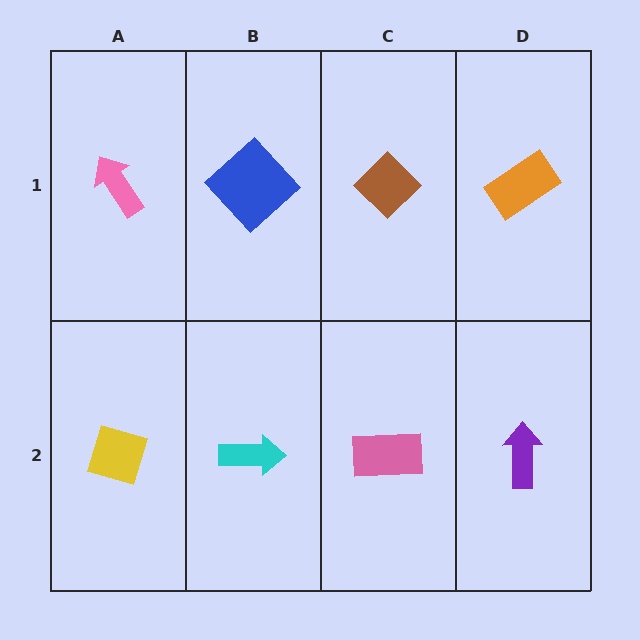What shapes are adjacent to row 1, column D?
A purple arrow (row 2, column D), a brown diamond (row 1, column C).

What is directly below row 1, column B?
A cyan arrow.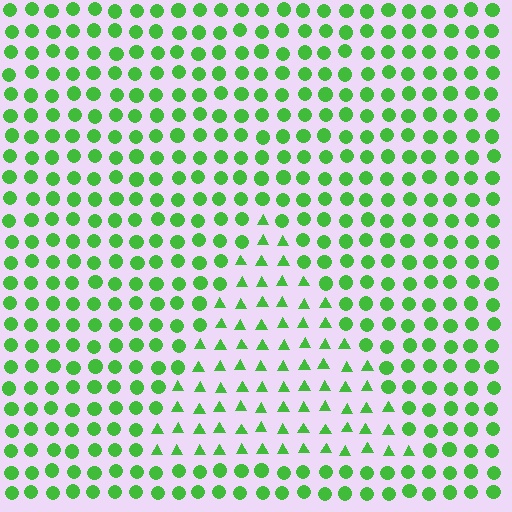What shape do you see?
I see a triangle.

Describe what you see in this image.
The image is filled with small green elements arranged in a uniform grid. A triangle-shaped region contains triangles, while the surrounding area contains circles. The boundary is defined purely by the change in element shape.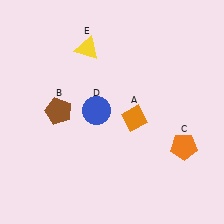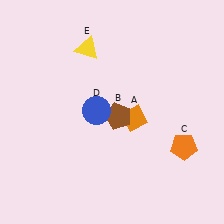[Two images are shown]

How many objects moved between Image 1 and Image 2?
1 object moved between the two images.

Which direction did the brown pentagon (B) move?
The brown pentagon (B) moved right.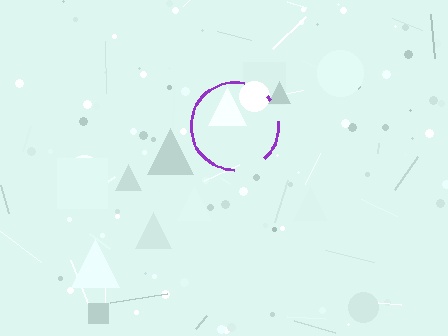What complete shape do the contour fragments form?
The contour fragments form a circle.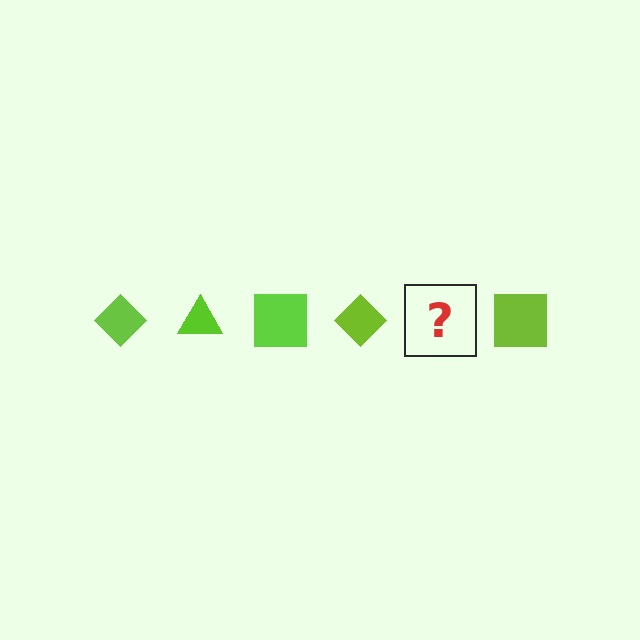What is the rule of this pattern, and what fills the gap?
The rule is that the pattern cycles through diamond, triangle, square shapes in lime. The gap should be filled with a lime triangle.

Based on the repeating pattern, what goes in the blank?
The blank should be a lime triangle.